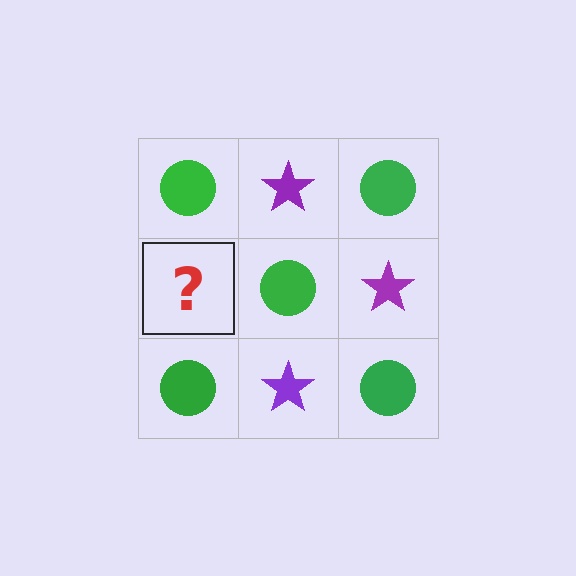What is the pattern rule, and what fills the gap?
The rule is that it alternates green circle and purple star in a checkerboard pattern. The gap should be filled with a purple star.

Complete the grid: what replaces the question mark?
The question mark should be replaced with a purple star.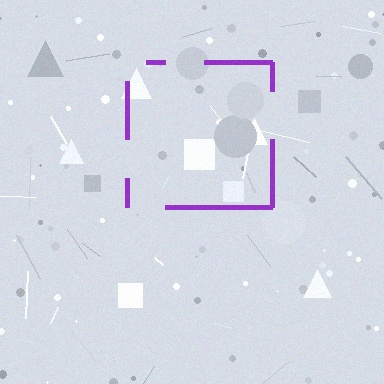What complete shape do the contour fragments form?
The contour fragments form a square.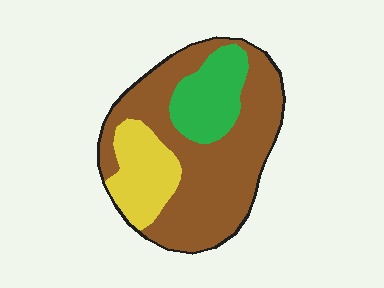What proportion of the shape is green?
Green takes up less than a quarter of the shape.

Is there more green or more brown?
Brown.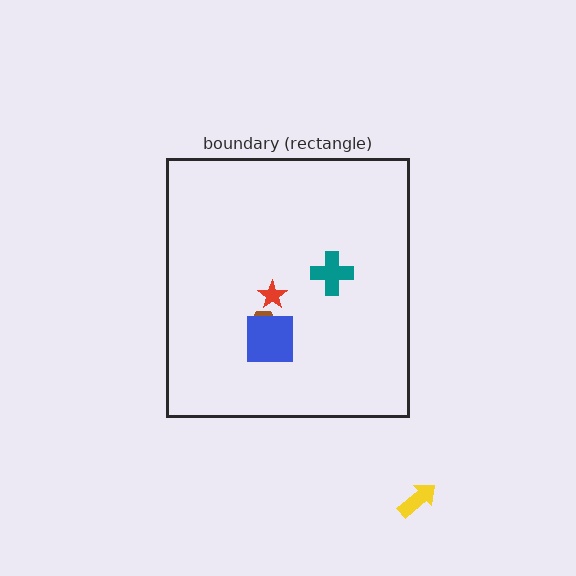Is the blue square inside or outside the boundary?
Inside.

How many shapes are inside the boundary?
4 inside, 1 outside.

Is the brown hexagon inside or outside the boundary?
Inside.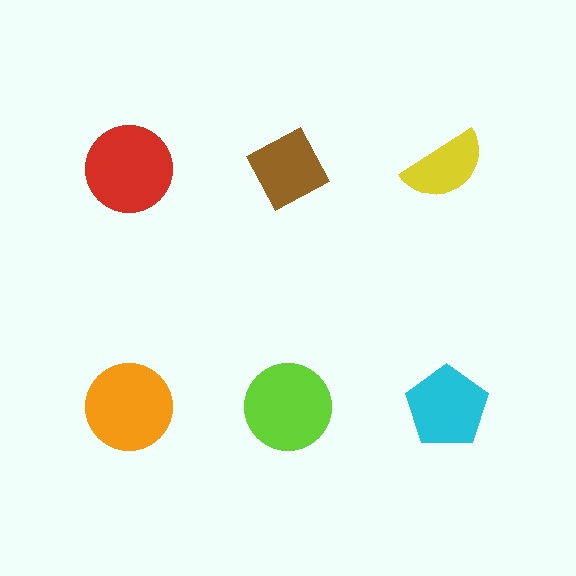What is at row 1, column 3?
A yellow semicircle.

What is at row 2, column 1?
An orange circle.